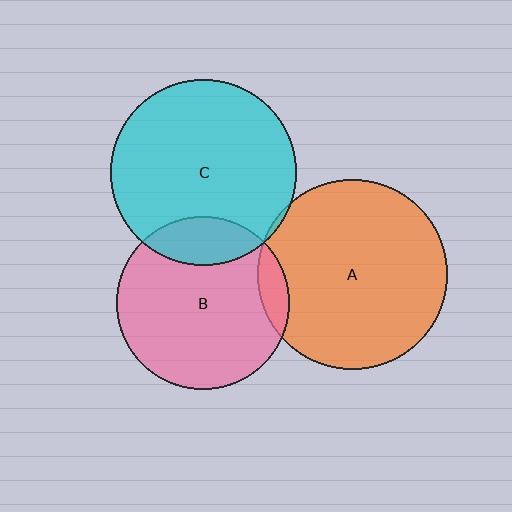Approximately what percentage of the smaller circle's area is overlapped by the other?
Approximately 5%.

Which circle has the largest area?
Circle A (orange).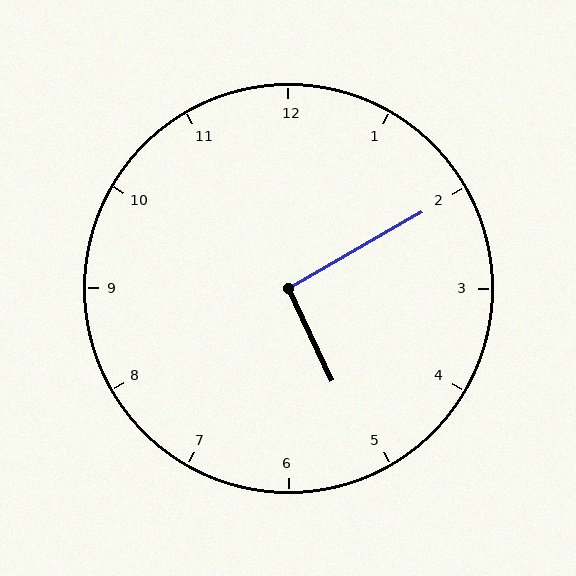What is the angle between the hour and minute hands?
Approximately 95 degrees.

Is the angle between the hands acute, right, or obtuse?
It is right.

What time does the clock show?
5:10.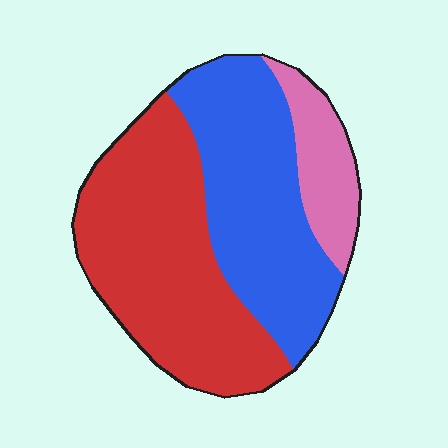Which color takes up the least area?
Pink, at roughly 15%.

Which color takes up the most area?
Red, at roughly 45%.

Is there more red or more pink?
Red.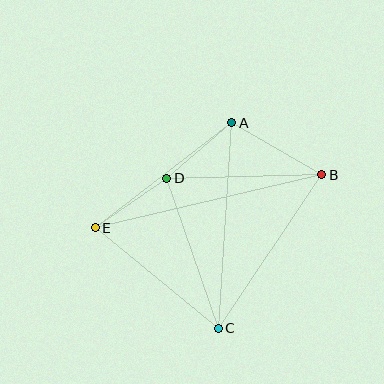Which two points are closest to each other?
Points A and D are closest to each other.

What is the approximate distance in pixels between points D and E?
The distance between D and E is approximately 87 pixels.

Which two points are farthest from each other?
Points B and E are farthest from each other.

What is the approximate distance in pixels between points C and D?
The distance between C and D is approximately 159 pixels.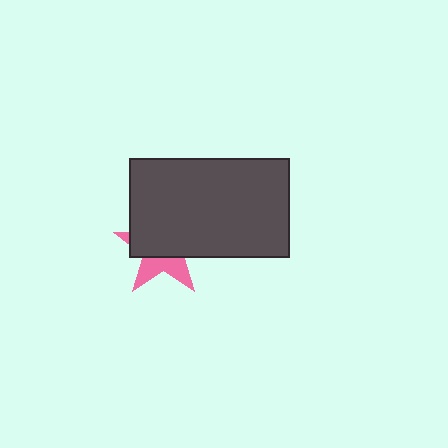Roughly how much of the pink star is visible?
A small part of it is visible (roughly 37%).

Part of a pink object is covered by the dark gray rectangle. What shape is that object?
It is a star.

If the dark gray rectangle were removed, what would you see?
You would see the complete pink star.